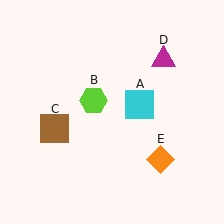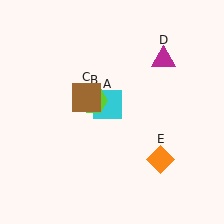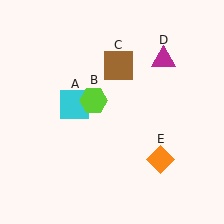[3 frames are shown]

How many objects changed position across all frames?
2 objects changed position: cyan square (object A), brown square (object C).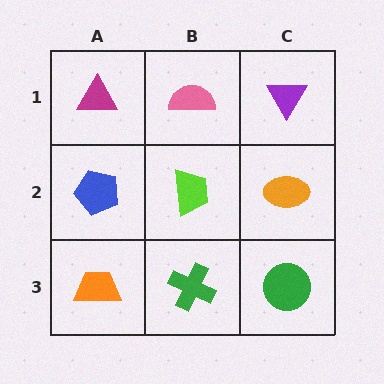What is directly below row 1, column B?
A lime trapezoid.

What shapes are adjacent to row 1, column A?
A blue pentagon (row 2, column A), a pink semicircle (row 1, column B).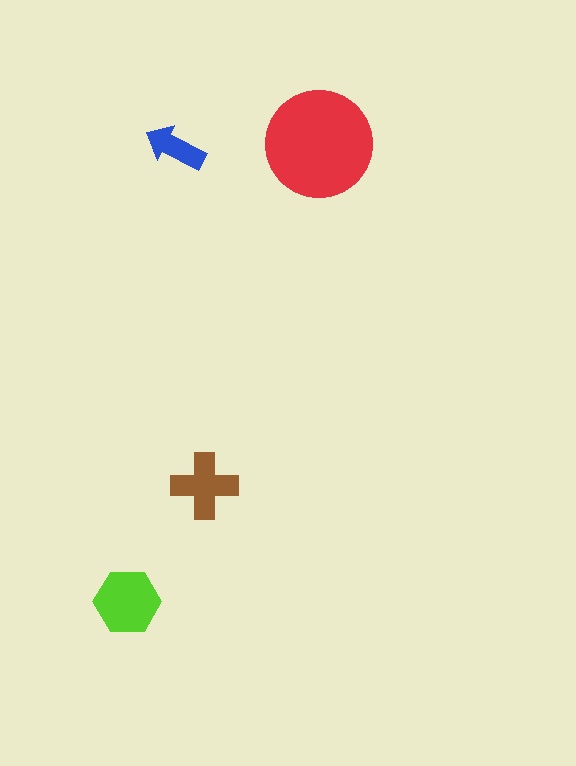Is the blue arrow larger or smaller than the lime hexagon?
Smaller.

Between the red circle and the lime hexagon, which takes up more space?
The red circle.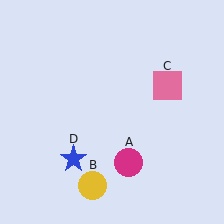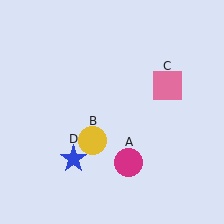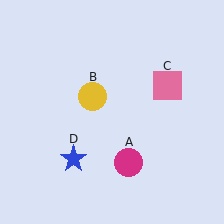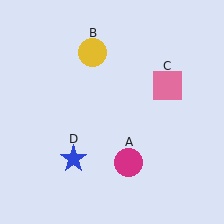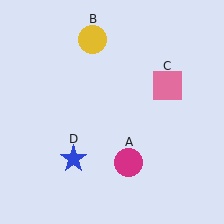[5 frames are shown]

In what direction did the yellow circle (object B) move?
The yellow circle (object B) moved up.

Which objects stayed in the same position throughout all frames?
Magenta circle (object A) and pink square (object C) and blue star (object D) remained stationary.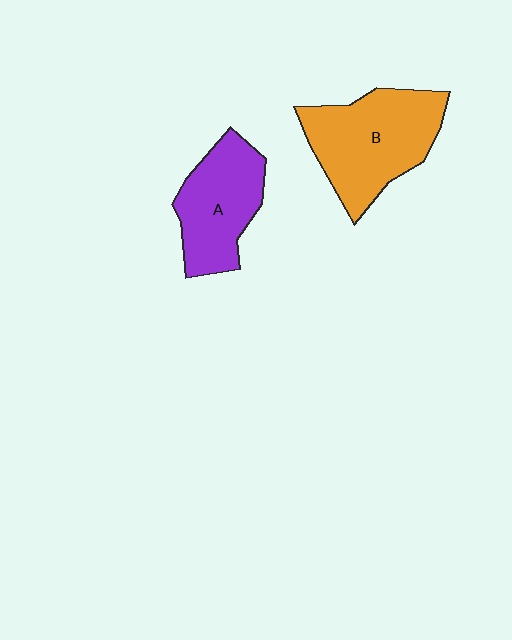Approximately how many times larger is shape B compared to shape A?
Approximately 1.3 times.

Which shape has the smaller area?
Shape A (purple).